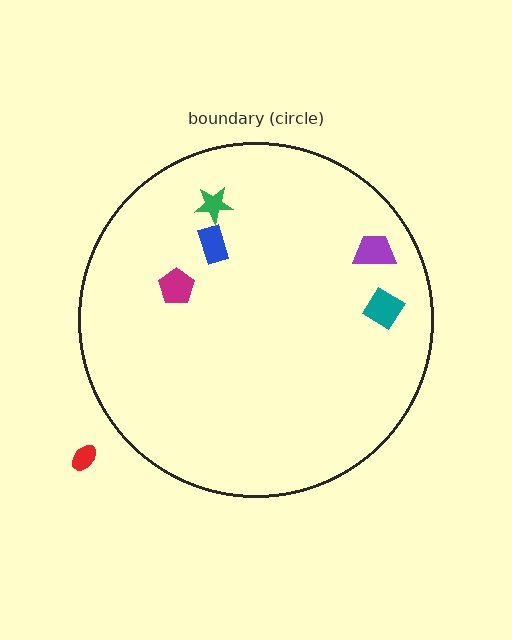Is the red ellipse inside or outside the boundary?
Outside.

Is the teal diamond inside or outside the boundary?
Inside.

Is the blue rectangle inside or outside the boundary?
Inside.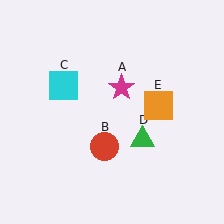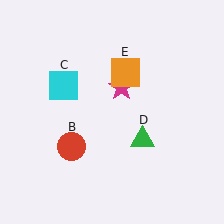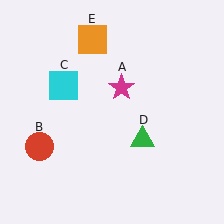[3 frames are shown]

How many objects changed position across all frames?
2 objects changed position: red circle (object B), orange square (object E).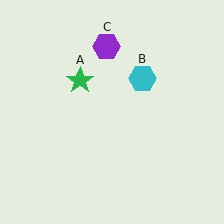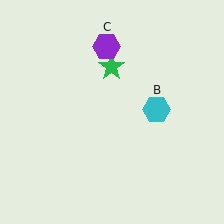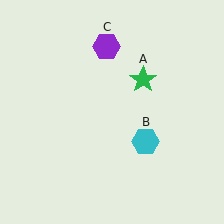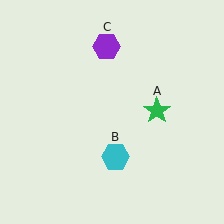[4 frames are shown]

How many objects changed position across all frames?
2 objects changed position: green star (object A), cyan hexagon (object B).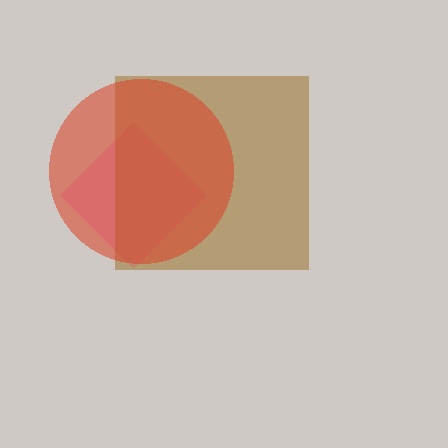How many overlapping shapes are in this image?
There are 3 overlapping shapes in the image.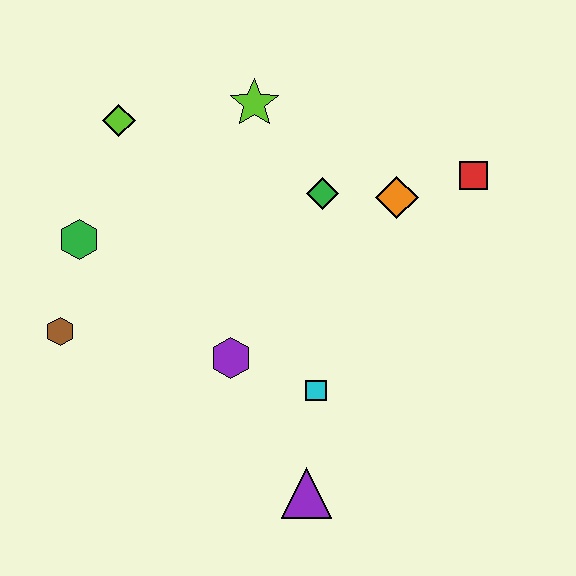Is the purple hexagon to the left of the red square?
Yes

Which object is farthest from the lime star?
The purple triangle is farthest from the lime star.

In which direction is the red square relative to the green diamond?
The red square is to the right of the green diamond.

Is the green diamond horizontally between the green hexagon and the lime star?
No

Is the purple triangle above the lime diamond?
No